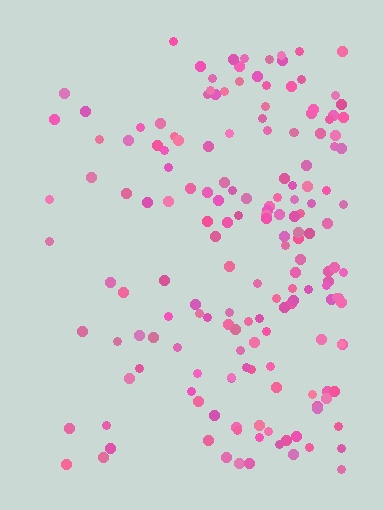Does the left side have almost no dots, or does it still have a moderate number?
Still a moderate number, just noticeably fewer than the right.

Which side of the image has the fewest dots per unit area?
The left.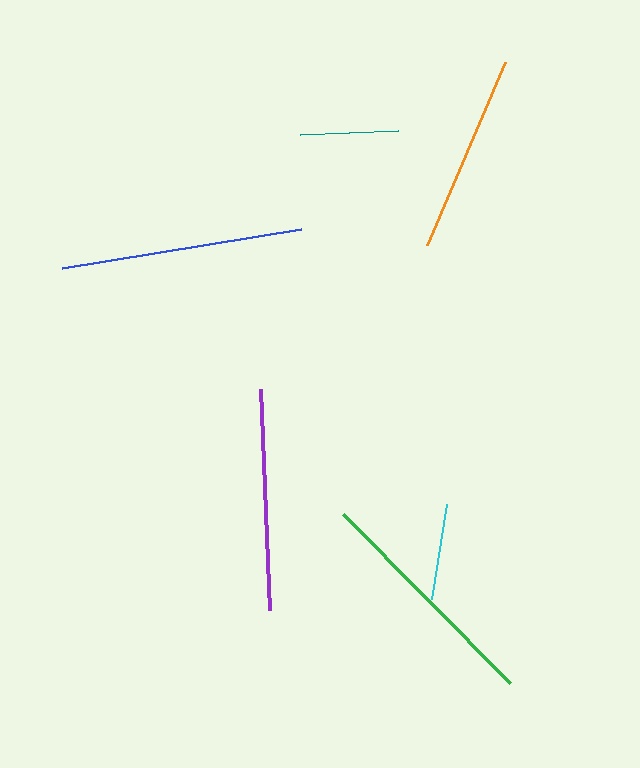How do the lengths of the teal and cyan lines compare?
The teal and cyan lines are approximately the same length.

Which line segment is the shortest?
The cyan line is the shortest at approximately 96 pixels.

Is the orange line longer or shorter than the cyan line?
The orange line is longer than the cyan line.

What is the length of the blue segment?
The blue segment is approximately 242 pixels long.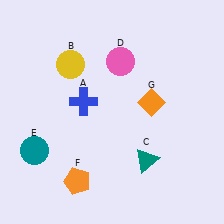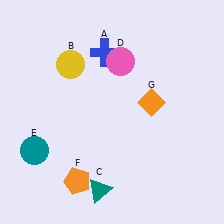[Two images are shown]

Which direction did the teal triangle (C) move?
The teal triangle (C) moved left.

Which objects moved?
The objects that moved are: the blue cross (A), the teal triangle (C).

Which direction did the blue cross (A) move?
The blue cross (A) moved up.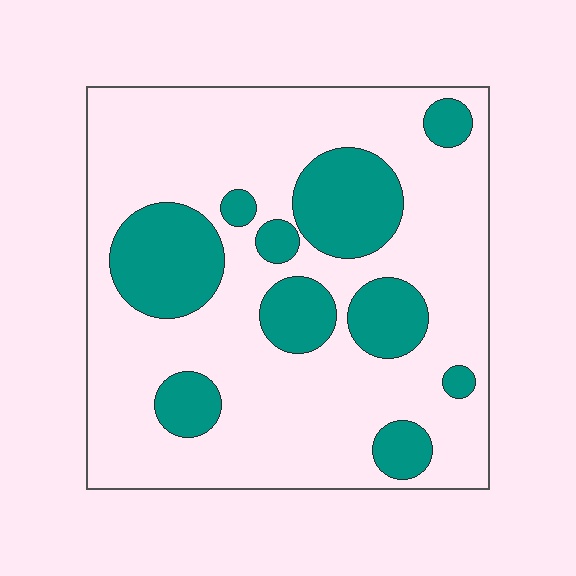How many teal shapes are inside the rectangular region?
10.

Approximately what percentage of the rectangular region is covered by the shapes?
Approximately 25%.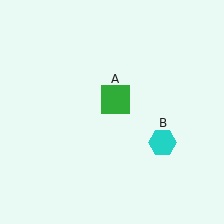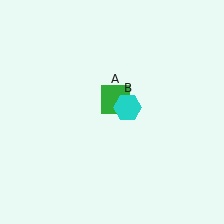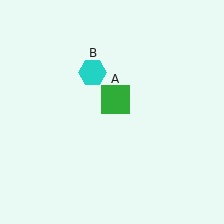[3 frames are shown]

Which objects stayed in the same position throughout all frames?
Green square (object A) remained stationary.